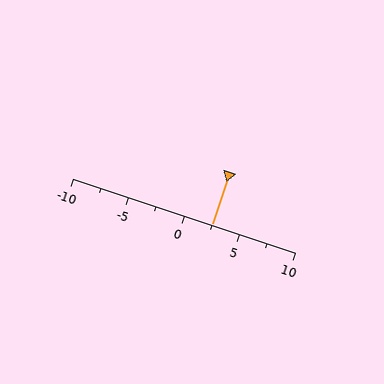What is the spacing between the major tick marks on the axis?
The major ticks are spaced 5 apart.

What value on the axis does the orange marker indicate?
The marker indicates approximately 2.5.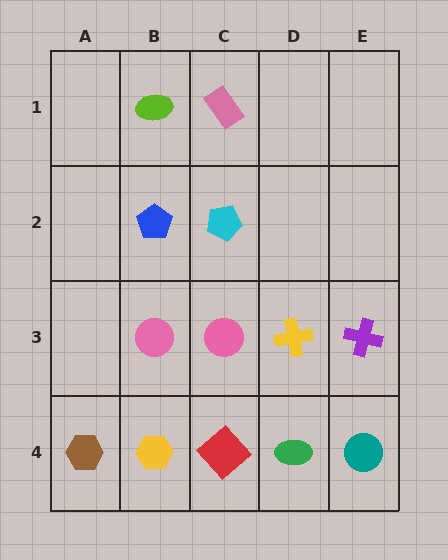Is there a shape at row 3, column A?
No, that cell is empty.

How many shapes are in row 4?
5 shapes.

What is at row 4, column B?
A yellow hexagon.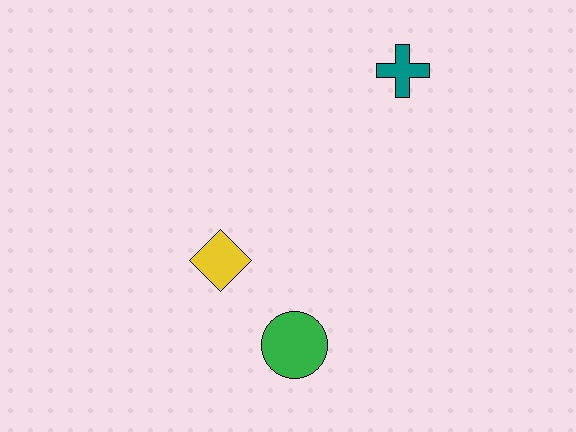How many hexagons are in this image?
There are no hexagons.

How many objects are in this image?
There are 3 objects.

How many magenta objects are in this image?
There are no magenta objects.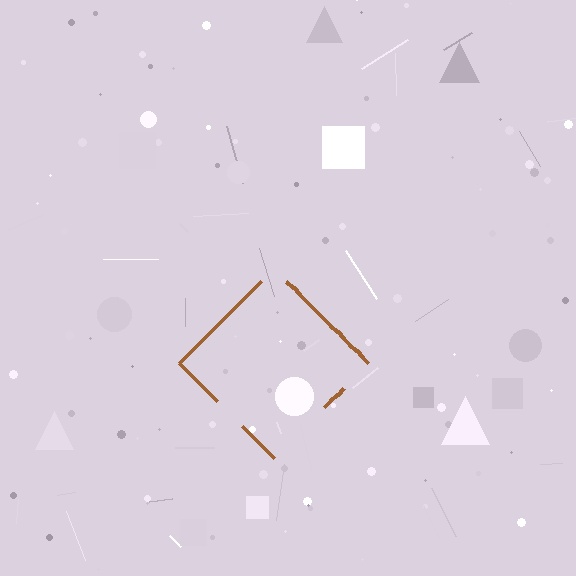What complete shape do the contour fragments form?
The contour fragments form a diamond.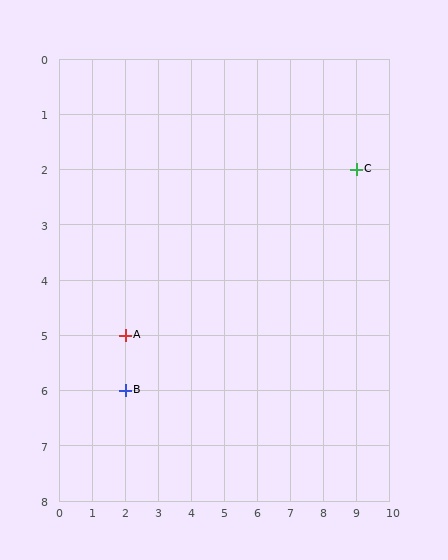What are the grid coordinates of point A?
Point A is at grid coordinates (2, 5).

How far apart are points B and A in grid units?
Points B and A are 1 row apart.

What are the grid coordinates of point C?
Point C is at grid coordinates (9, 2).